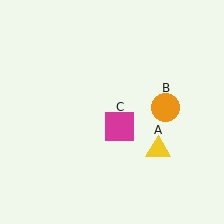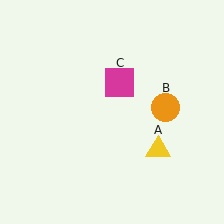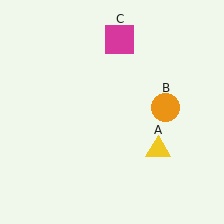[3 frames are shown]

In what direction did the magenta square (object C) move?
The magenta square (object C) moved up.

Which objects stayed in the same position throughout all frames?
Yellow triangle (object A) and orange circle (object B) remained stationary.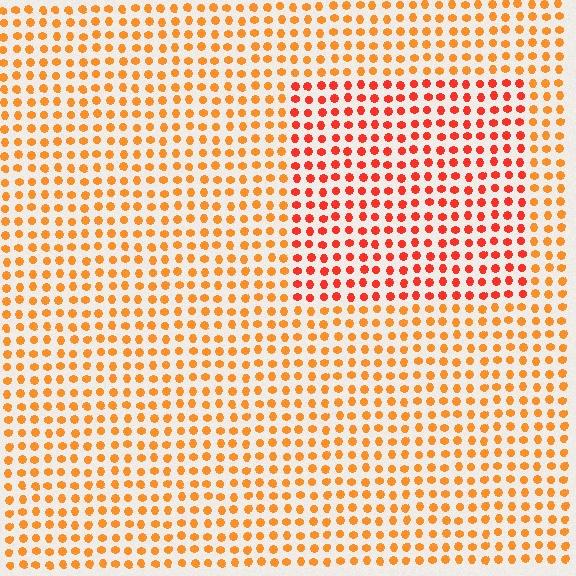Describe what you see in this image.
The image is filled with small orange elements in a uniform arrangement. A rectangle-shaped region is visible where the elements are tinted to a slightly different hue, forming a subtle color boundary.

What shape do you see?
I see a rectangle.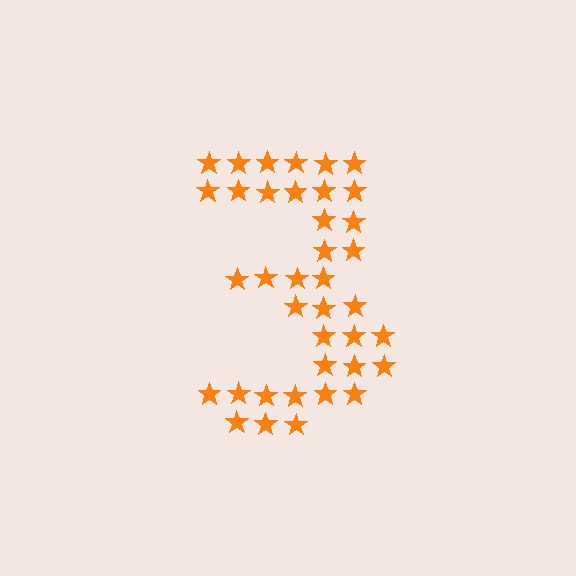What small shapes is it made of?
It is made of small stars.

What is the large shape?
The large shape is the digit 3.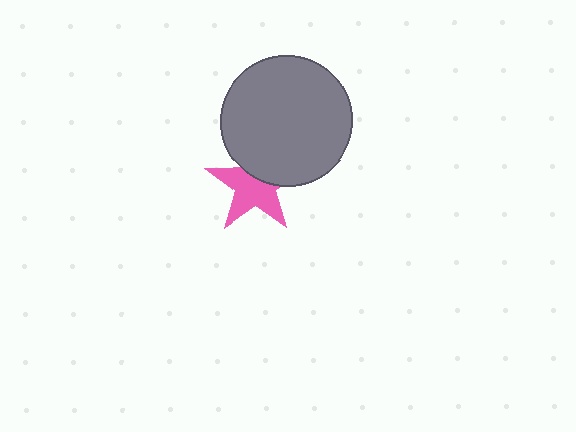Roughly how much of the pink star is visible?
About half of it is visible (roughly 63%).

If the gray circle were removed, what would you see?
You would see the complete pink star.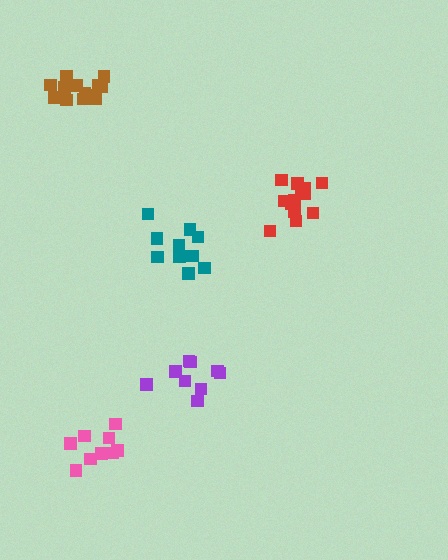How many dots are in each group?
Group 1: 9 dots, Group 2: 13 dots, Group 3: 13 dots, Group 4: 10 dots, Group 5: 9 dots (54 total).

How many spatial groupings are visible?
There are 5 spatial groupings.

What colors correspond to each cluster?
The clusters are colored: pink, red, brown, teal, purple.